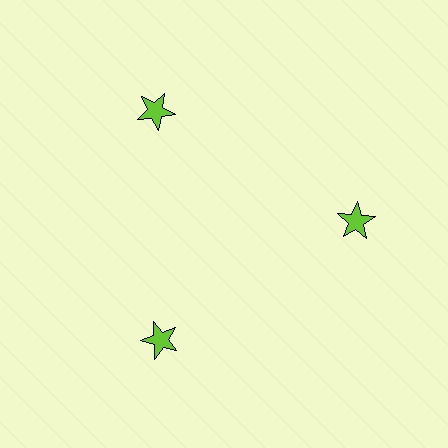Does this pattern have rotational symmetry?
Yes, this pattern has 3-fold rotational symmetry. It looks the same after rotating 120 degrees around the center.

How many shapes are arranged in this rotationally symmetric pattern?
There are 3 shapes, arranged in 3 groups of 1.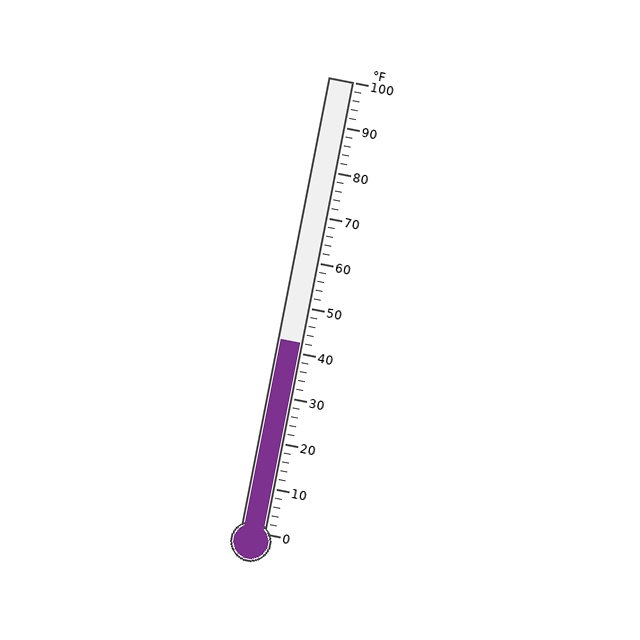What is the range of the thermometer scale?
The thermometer scale ranges from 0°F to 100°F.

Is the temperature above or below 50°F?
The temperature is below 50°F.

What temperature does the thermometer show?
The thermometer shows approximately 42°F.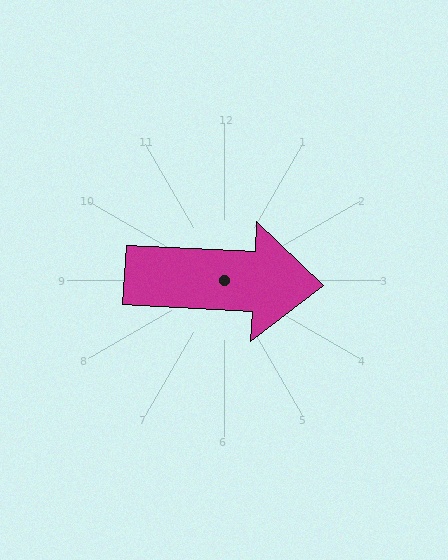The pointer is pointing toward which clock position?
Roughly 3 o'clock.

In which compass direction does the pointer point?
East.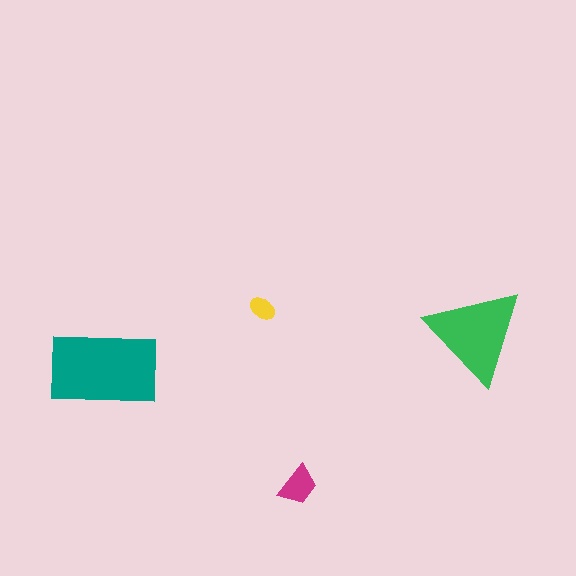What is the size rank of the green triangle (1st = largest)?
2nd.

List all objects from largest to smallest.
The teal rectangle, the green triangle, the magenta trapezoid, the yellow ellipse.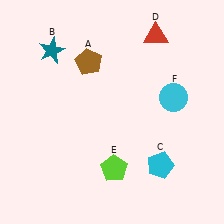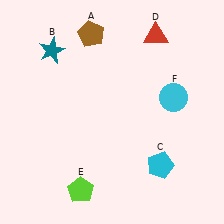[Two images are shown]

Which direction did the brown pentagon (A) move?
The brown pentagon (A) moved up.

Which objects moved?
The objects that moved are: the brown pentagon (A), the lime pentagon (E).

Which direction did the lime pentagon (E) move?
The lime pentagon (E) moved left.